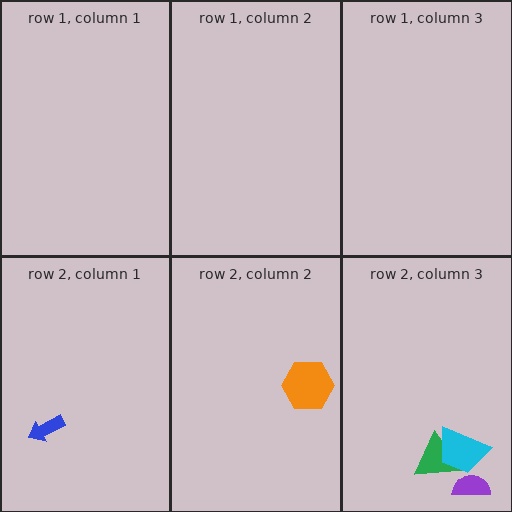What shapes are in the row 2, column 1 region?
The blue arrow.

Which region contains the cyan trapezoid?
The row 2, column 3 region.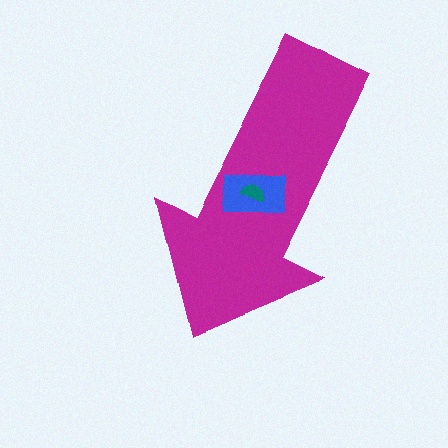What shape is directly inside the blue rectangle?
The teal semicircle.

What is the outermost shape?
The magenta arrow.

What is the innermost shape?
The teal semicircle.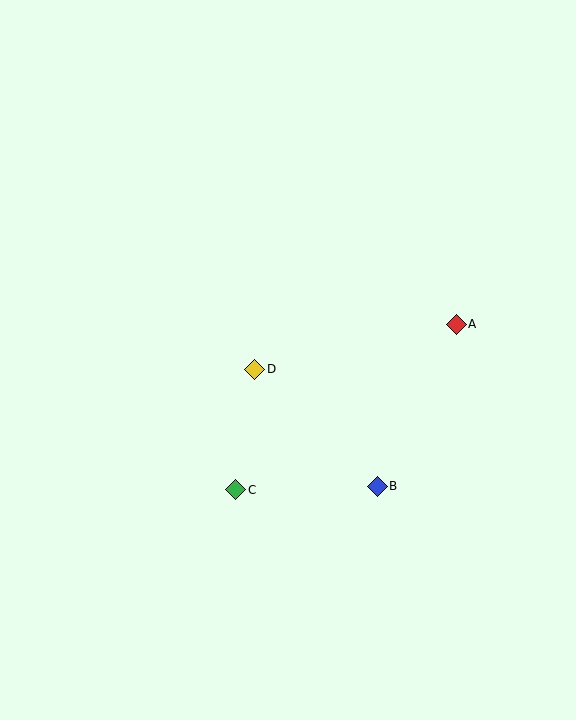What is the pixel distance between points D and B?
The distance between D and B is 170 pixels.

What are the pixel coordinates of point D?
Point D is at (255, 369).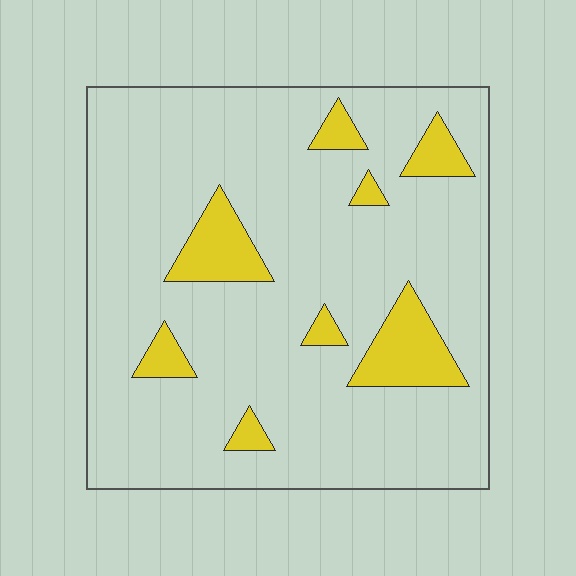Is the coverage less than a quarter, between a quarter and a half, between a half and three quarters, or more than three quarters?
Less than a quarter.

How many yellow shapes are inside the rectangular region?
8.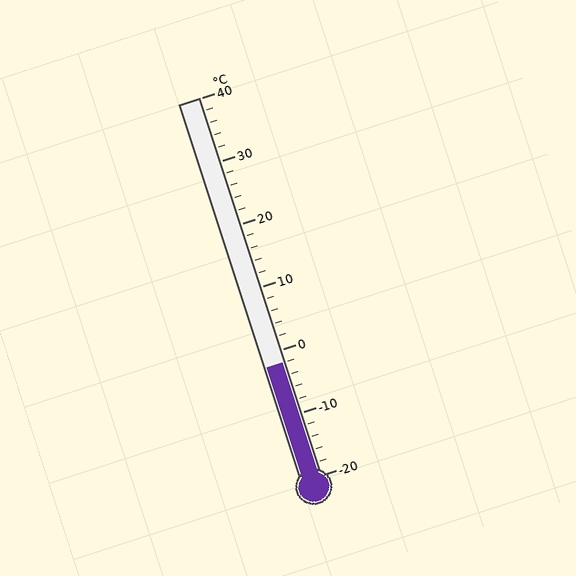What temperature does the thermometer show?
The thermometer shows approximately -2°C.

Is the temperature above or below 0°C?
The temperature is below 0°C.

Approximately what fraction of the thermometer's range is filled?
The thermometer is filled to approximately 30% of its range.